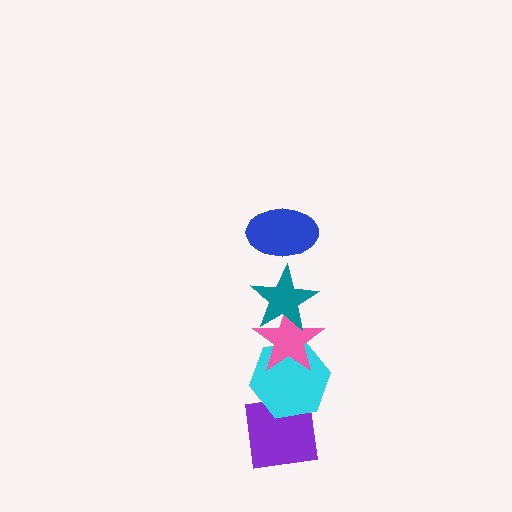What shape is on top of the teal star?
The blue ellipse is on top of the teal star.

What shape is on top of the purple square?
The cyan hexagon is on top of the purple square.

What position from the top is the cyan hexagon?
The cyan hexagon is 4th from the top.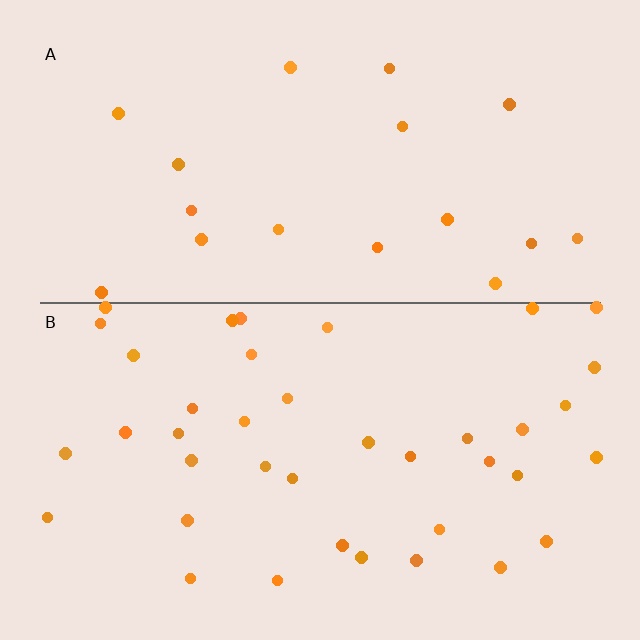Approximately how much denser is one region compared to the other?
Approximately 2.2× — region B over region A.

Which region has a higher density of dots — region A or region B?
B (the bottom).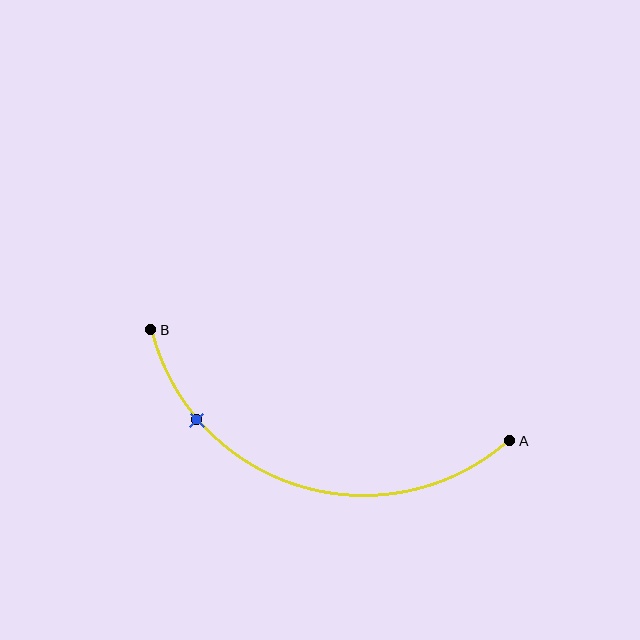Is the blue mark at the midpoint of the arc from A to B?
No. The blue mark lies on the arc but is closer to endpoint B. The arc midpoint would be at the point on the curve equidistant along the arc from both A and B.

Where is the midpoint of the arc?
The arc midpoint is the point on the curve farthest from the straight line joining A and B. It sits below that line.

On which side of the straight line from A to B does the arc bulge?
The arc bulges below the straight line connecting A and B.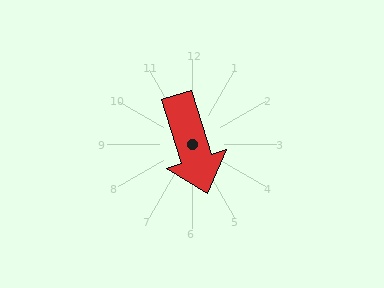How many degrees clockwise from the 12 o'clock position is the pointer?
Approximately 163 degrees.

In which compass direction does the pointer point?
South.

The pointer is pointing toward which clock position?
Roughly 5 o'clock.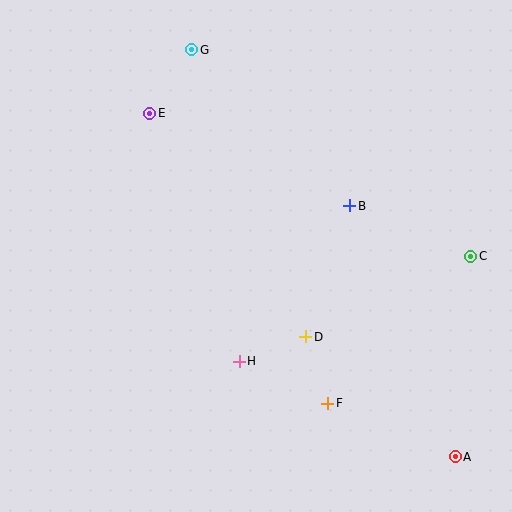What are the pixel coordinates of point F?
Point F is at (328, 403).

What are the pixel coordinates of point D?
Point D is at (306, 337).